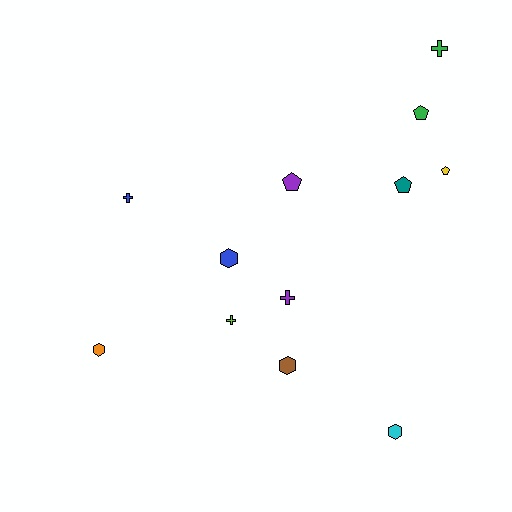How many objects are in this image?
There are 12 objects.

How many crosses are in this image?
There are 4 crosses.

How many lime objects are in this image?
There is 1 lime object.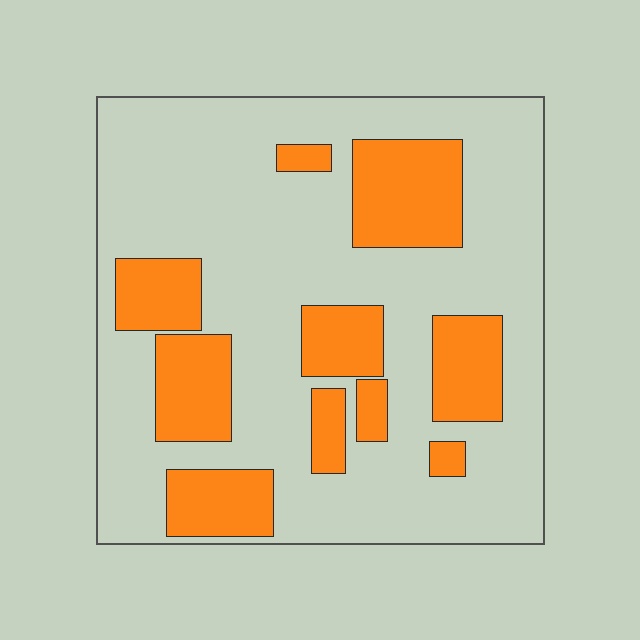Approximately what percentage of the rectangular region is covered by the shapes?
Approximately 30%.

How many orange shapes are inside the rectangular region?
10.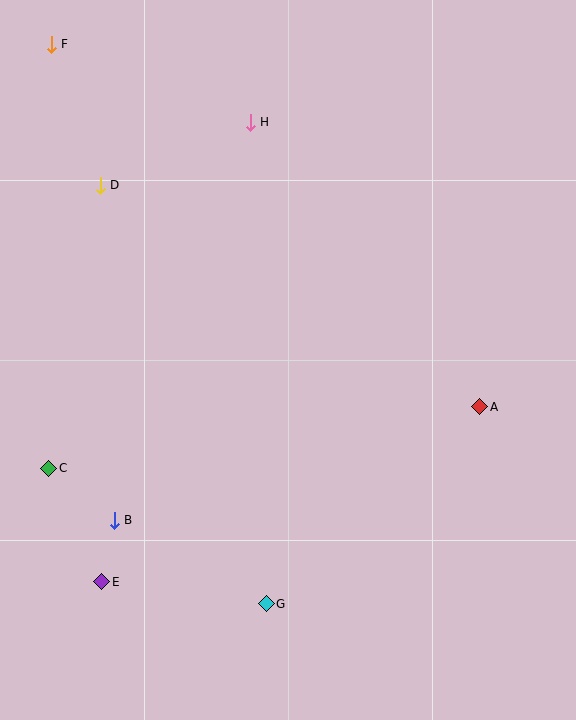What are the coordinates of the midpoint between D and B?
The midpoint between D and B is at (107, 353).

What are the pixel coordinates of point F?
Point F is at (51, 44).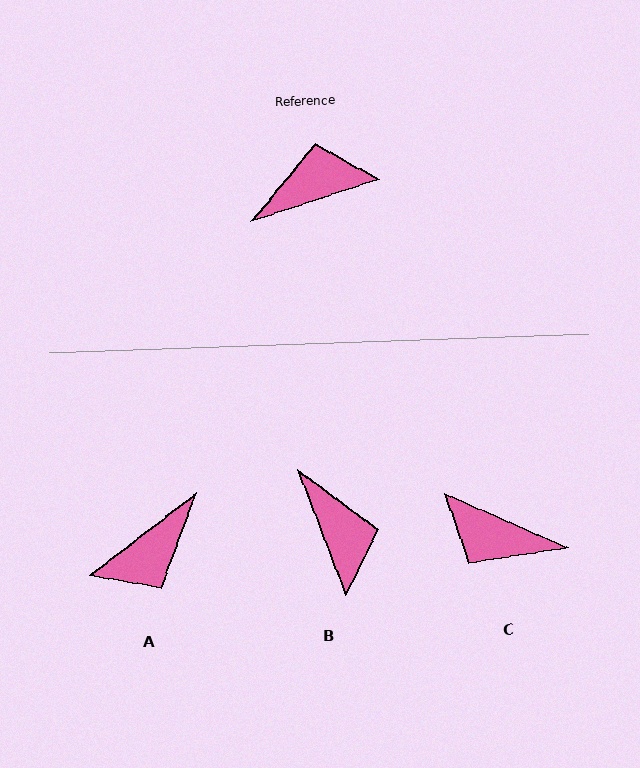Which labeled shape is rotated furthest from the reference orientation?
A, about 160 degrees away.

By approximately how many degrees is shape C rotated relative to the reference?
Approximately 138 degrees counter-clockwise.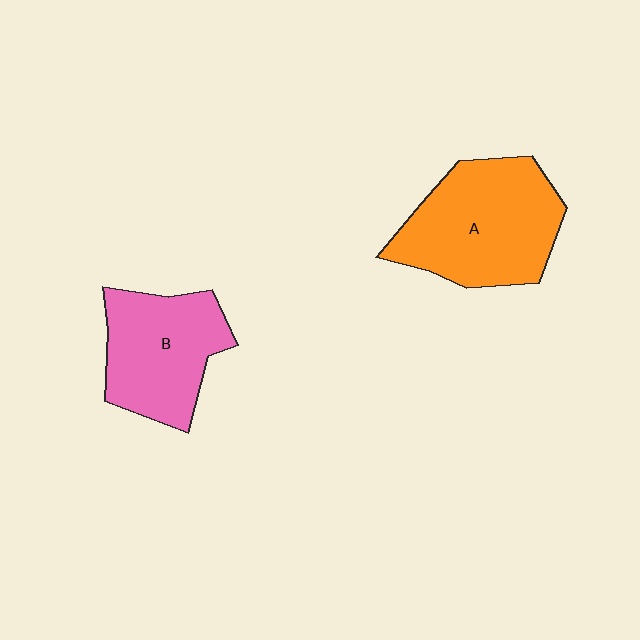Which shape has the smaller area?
Shape B (pink).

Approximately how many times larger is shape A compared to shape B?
Approximately 1.3 times.